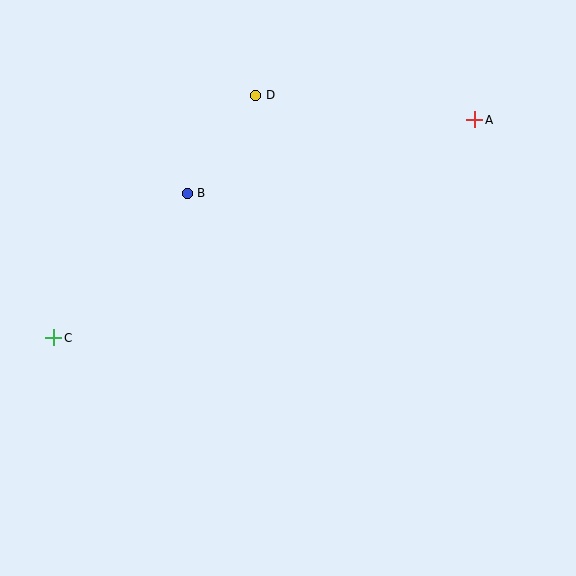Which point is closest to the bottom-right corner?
Point A is closest to the bottom-right corner.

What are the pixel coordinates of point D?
Point D is at (256, 95).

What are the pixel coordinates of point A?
Point A is at (475, 120).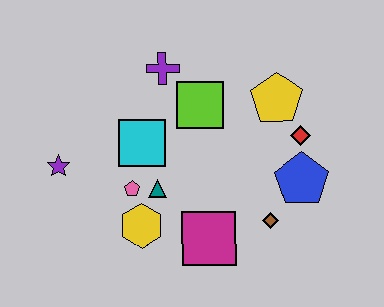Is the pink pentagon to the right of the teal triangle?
No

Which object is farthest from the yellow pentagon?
The purple star is farthest from the yellow pentagon.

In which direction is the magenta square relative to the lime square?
The magenta square is below the lime square.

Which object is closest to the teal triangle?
The pink pentagon is closest to the teal triangle.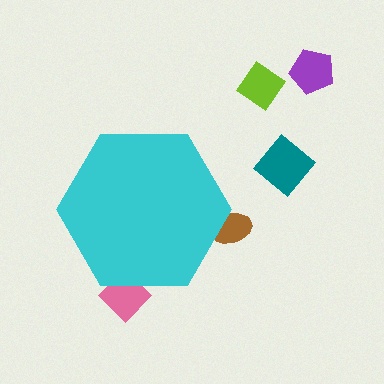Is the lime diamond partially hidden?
No, the lime diamond is fully visible.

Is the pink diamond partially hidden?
Yes, the pink diamond is partially hidden behind the cyan hexagon.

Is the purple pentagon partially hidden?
No, the purple pentagon is fully visible.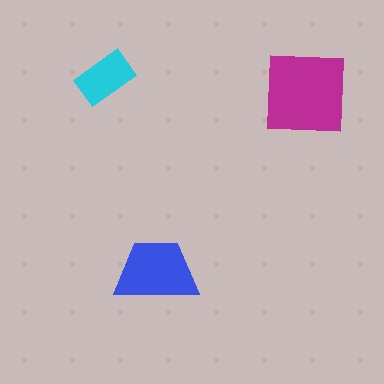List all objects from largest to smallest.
The magenta square, the blue trapezoid, the cyan rectangle.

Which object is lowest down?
The blue trapezoid is bottommost.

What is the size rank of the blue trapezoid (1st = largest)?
2nd.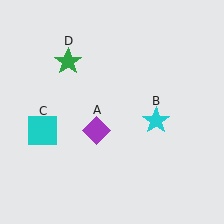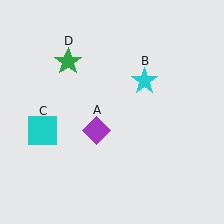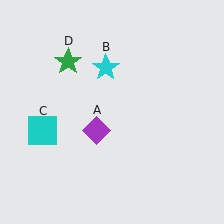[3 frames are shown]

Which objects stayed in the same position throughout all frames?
Purple diamond (object A) and cyan square (object C) and green star (object D) remained stationary.